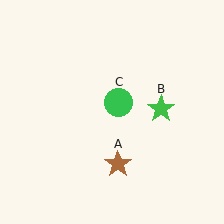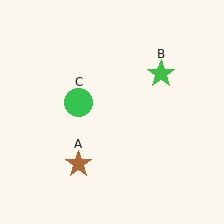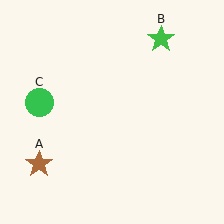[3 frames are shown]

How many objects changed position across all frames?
3 objects changed position: brown star (object A), green star (object B), green circle (object C).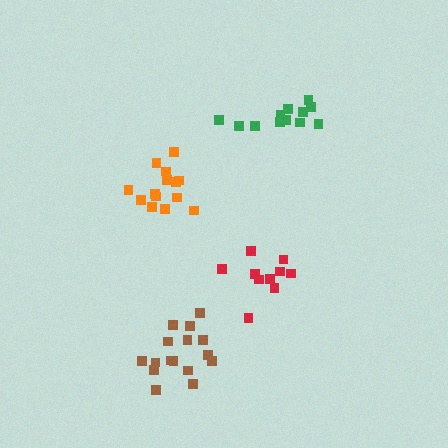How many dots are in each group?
Group 1: 16 dots, Group 2: 12 dots, Group 3: 10 dots, Group 4: 14 dots (52 total).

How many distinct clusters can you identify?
There are 4 distinct clusters.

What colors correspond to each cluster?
The clusters are colored: brown, green, red, orange.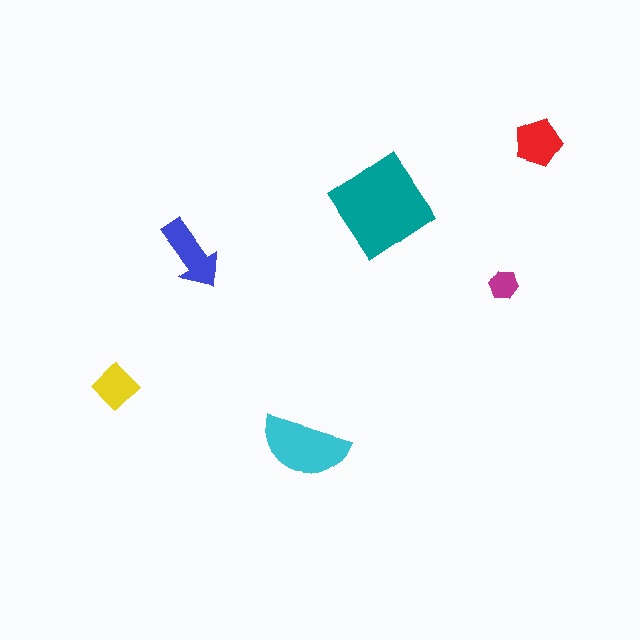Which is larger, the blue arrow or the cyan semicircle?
The cyan semicircle.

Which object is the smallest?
The magenta hexagon.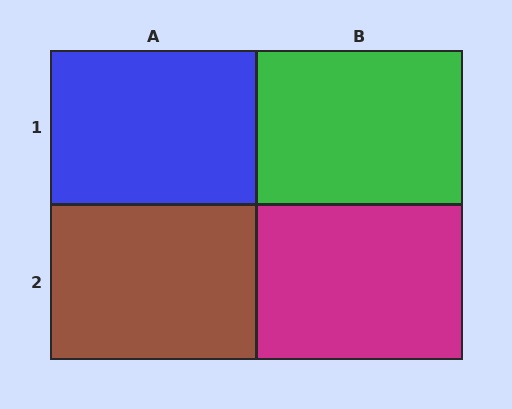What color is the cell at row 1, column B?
Green.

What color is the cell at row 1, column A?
Blue.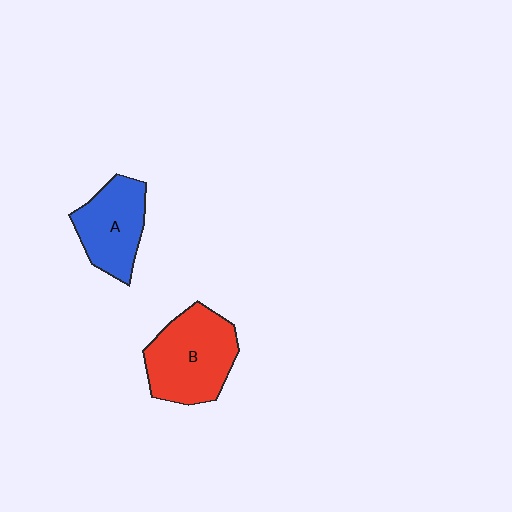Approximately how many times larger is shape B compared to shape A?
Approximately 1.3 times.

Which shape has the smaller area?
Shape A (blue).